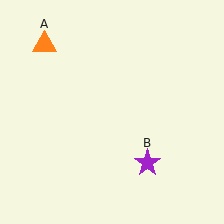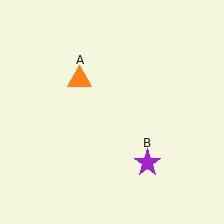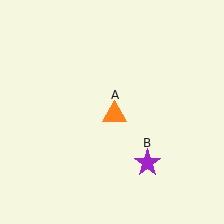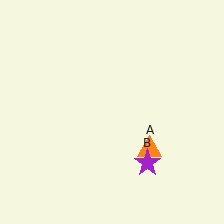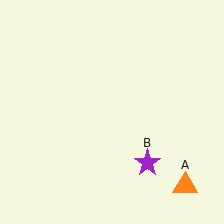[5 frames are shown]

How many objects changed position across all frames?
1 object changed position: orange triangle (object A).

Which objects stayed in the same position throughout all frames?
Purple star (object B) remained stationary.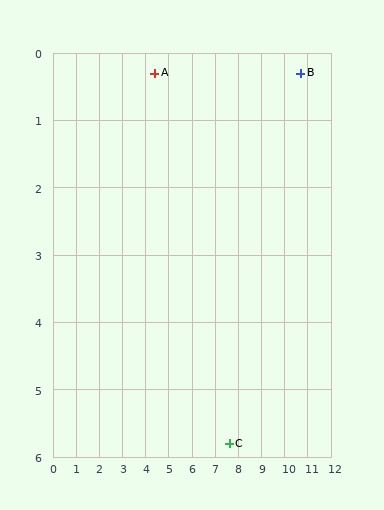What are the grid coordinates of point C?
Point C is at approximately (7.6, 5.8).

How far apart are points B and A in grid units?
Points B and A are about 6.3 grid units apart.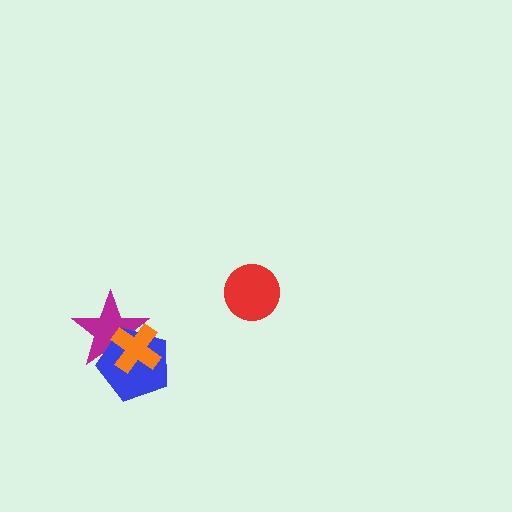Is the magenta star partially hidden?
Yes, it is partially covered by another shape.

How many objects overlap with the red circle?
0 objects overlap with the red circle.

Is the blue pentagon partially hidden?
Yes, it is partially covered by another shape.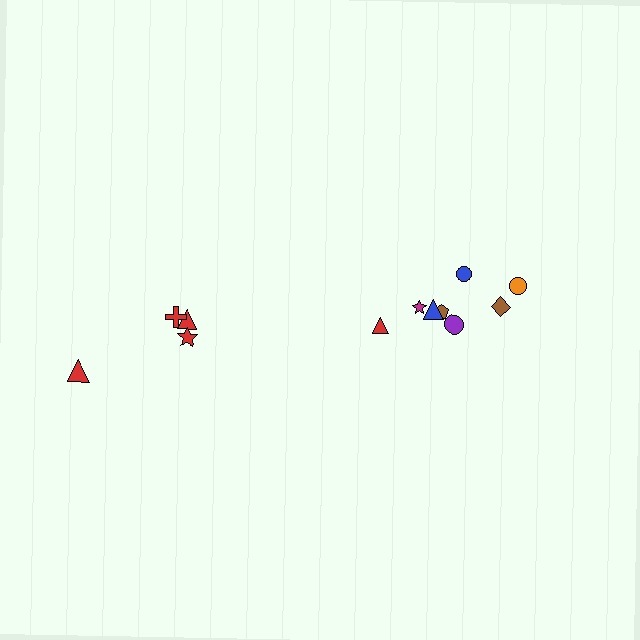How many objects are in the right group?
There are 8 objects.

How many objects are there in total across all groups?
There are 12 objects.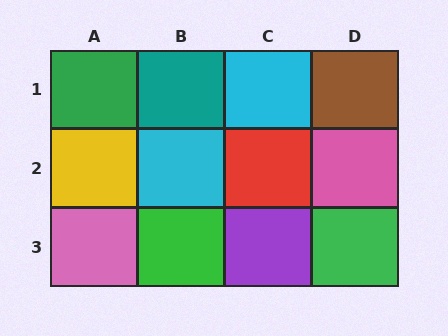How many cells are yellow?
1 cell is yellow.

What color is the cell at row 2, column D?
Pink.